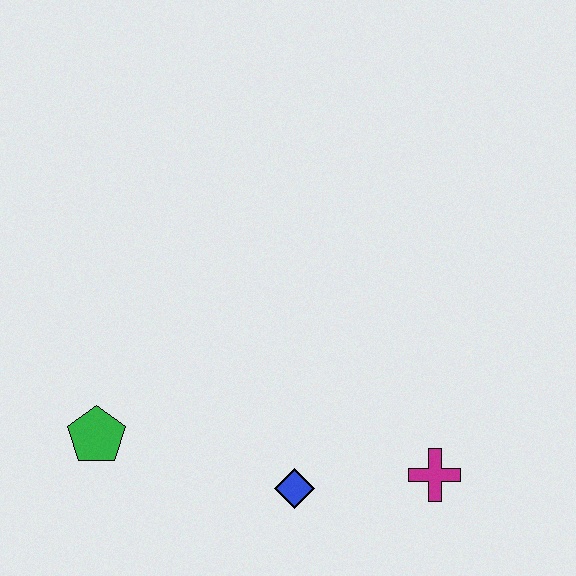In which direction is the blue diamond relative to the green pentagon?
The blue diamond is to the right of the green pentagon.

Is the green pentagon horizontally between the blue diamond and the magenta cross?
No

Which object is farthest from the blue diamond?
The green pentagon is farthest from the blue diamond.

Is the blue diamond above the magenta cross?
No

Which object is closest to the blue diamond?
The magenta cross is closest to the blue diamond.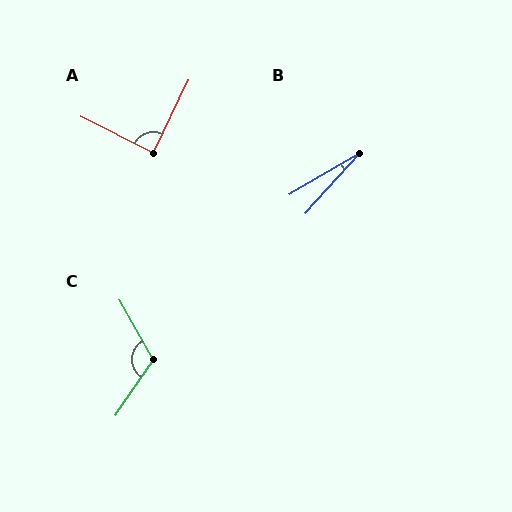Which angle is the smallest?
B, at approximately 17 degrees.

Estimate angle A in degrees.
Approximately 89 degrees.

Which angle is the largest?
C, at approximately 116 degrees.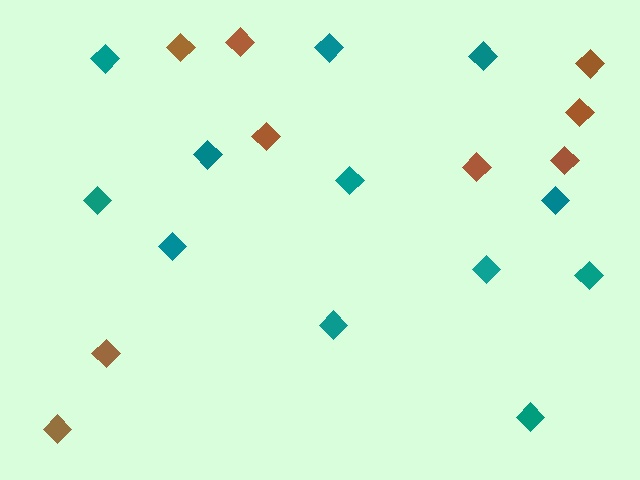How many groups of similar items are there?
There are 2 groups: one group of teal diamonds (12) and one group of brown diamonds (9).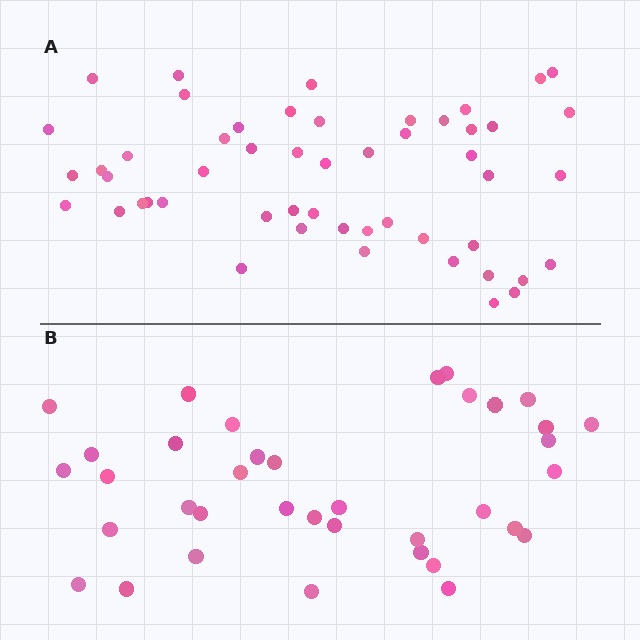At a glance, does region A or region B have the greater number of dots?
Region A (the top region) has more dots.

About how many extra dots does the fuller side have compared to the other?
Region A has approximately 15 more dots than region B.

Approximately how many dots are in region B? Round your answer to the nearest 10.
About 40 dots. (The exact count is 37, which rounds to 40.)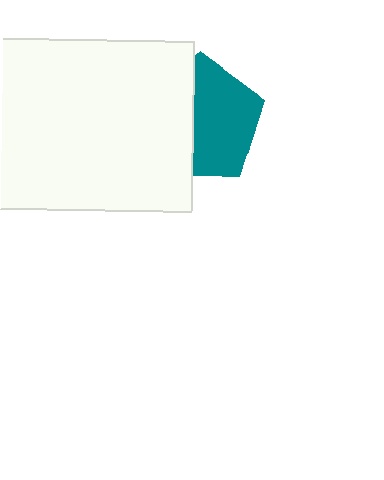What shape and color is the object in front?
The object in front is a white rectangle.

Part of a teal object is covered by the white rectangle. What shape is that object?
It is a pentagon.